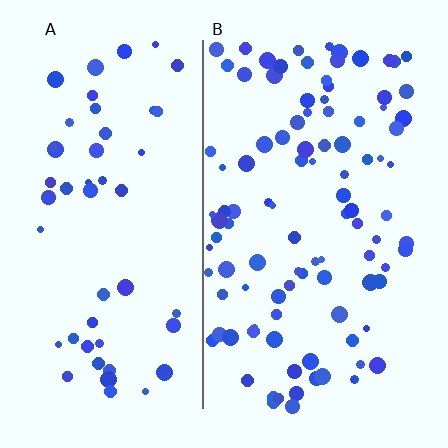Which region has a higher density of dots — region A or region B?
B (the right).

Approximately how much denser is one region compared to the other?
Approximately 2.0× — region B over region A.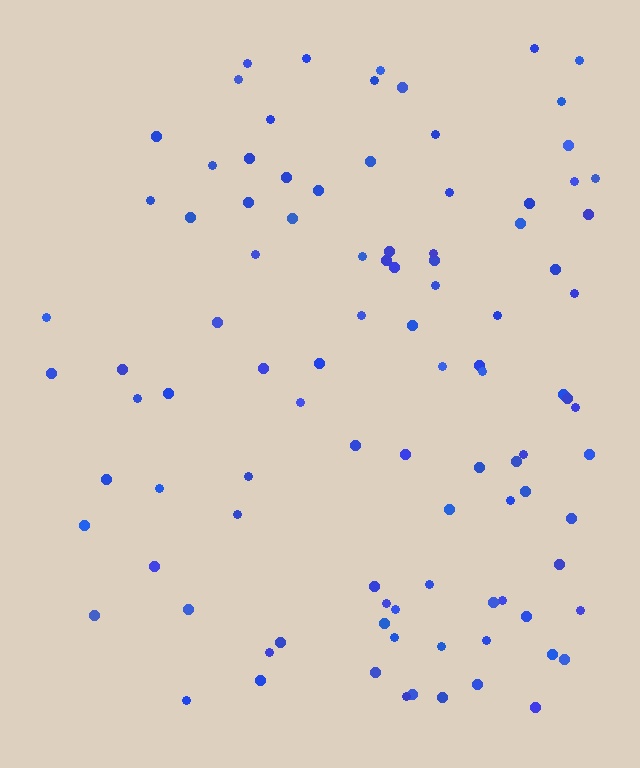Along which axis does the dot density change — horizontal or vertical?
Horizontal.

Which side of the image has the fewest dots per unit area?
The left.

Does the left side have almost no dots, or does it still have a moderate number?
Still a moderate number, just noticeably fewer than the right.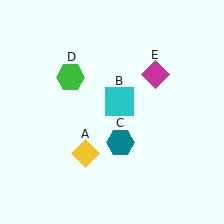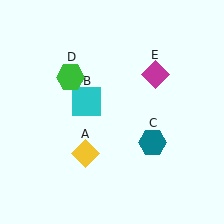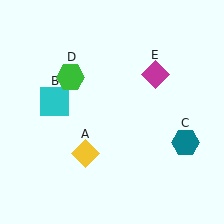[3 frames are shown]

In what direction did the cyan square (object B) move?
The cyan square (object B) moved left.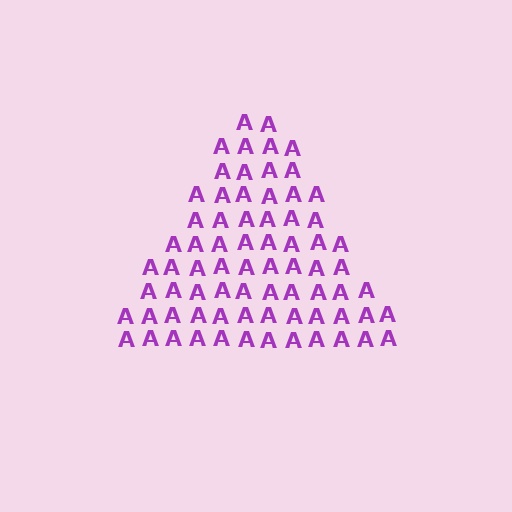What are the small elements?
The small elements are letter A's.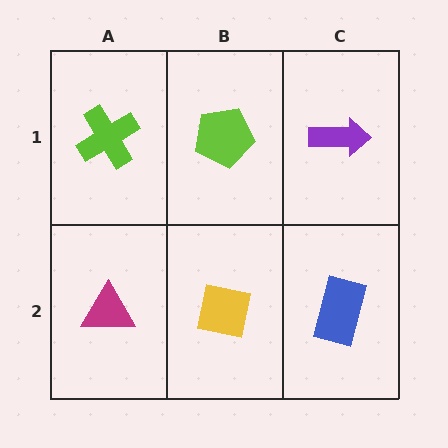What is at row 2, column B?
A yellow square.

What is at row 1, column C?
A purple arrow.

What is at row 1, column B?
A lime pentagon.